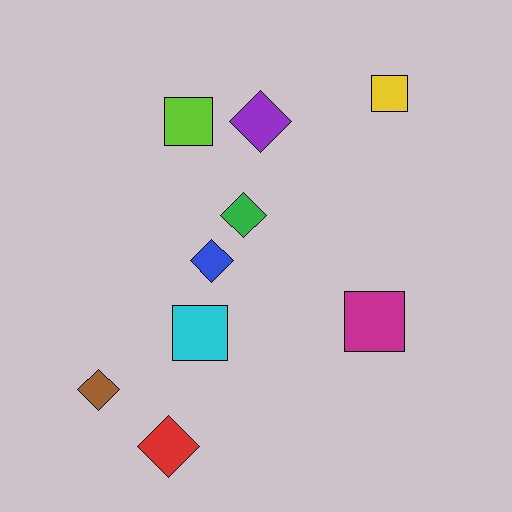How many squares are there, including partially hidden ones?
There are 4 squares.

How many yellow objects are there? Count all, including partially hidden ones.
There is 1 yellow object.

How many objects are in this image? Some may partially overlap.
There are 9 objects.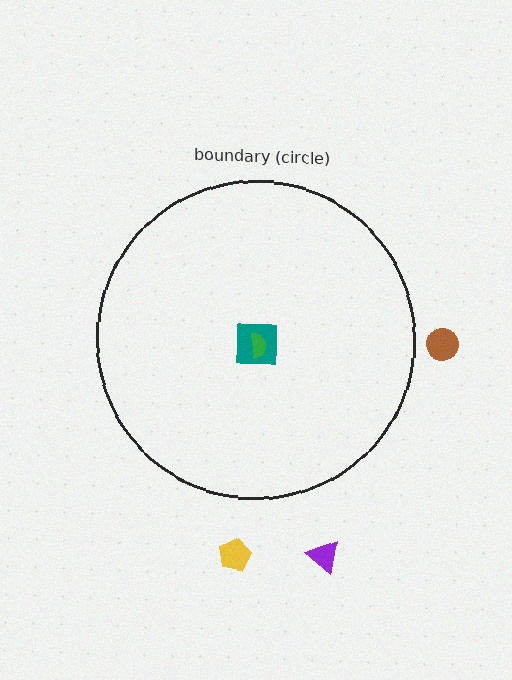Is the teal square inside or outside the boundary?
Inside.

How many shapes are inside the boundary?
2 inside, 3 outside.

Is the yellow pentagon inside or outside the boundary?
Outside.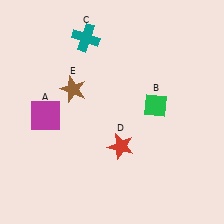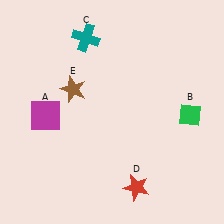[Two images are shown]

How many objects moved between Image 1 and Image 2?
2 objects moved between the two images.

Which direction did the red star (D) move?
The red star (D) moved down.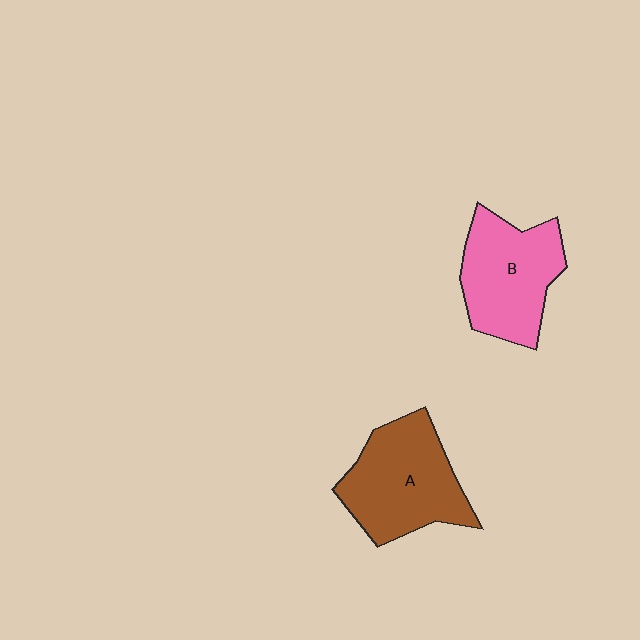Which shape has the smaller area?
Shape B (pink).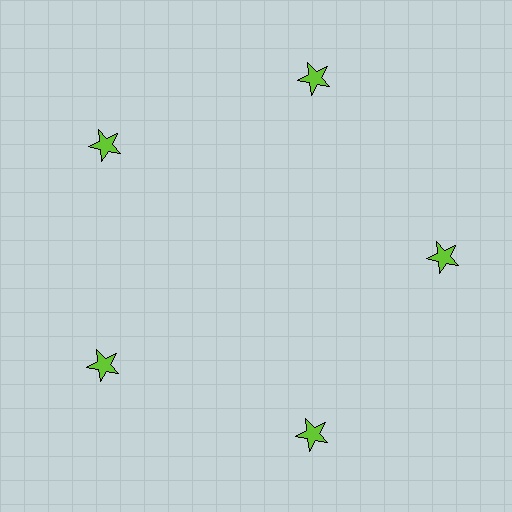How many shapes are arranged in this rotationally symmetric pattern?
There are 5 shapes, arranged in 5 groups of 1.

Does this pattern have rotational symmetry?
Yes, this pattern has 5-fold rotational symmetry. It looks the same after rotating 72 degrees around the center.